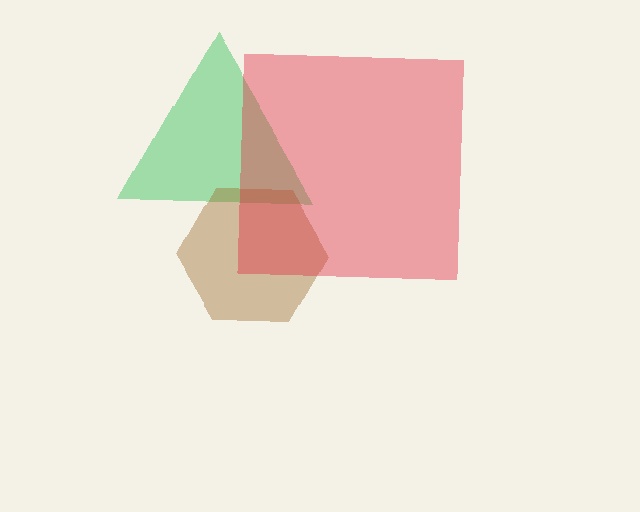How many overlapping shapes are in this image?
There are 3 overlapping shapes in the image.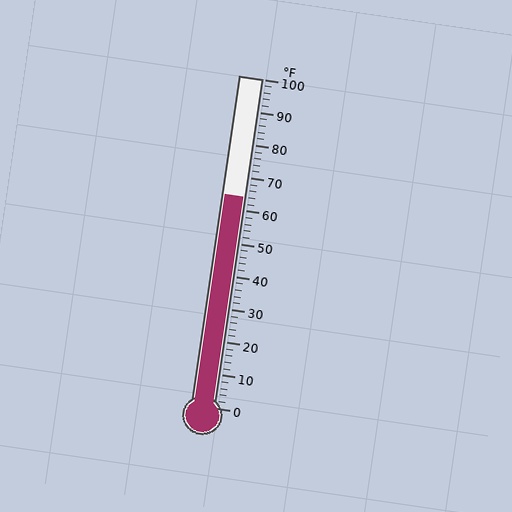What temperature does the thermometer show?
The thermometer shows approximately 64°F.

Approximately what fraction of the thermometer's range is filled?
The thermometer is filled to approximately 65% of its range.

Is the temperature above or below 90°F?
The temperature is below 90°F.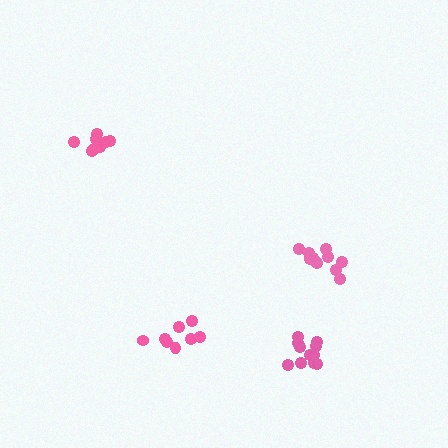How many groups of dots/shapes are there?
There are 4 groups.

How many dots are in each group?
Group 1: 11 dots, Group 2: 8 dots, Group 3: 8 dots, Group 4: 11 dots (38 total).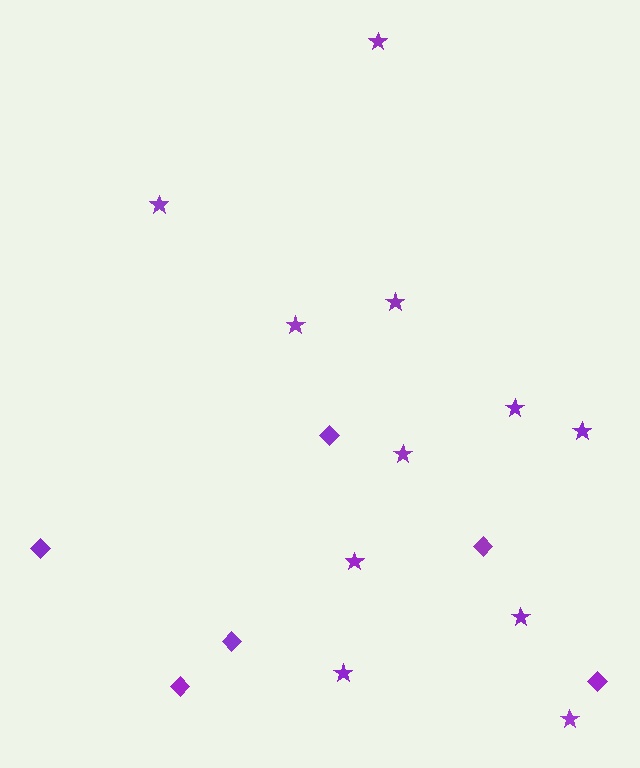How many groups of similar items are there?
There are 2 groups: one group of stars (11) and one group of diamonds (6).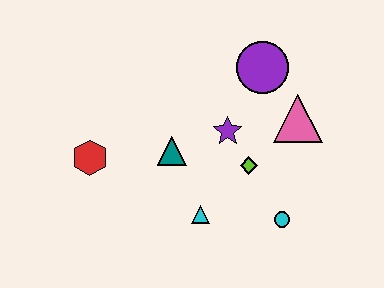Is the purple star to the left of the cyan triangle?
No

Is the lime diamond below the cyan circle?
No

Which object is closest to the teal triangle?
The purple star is closest to the teal triangle.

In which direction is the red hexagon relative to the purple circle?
The red hexagon is to the left of the purple circle.